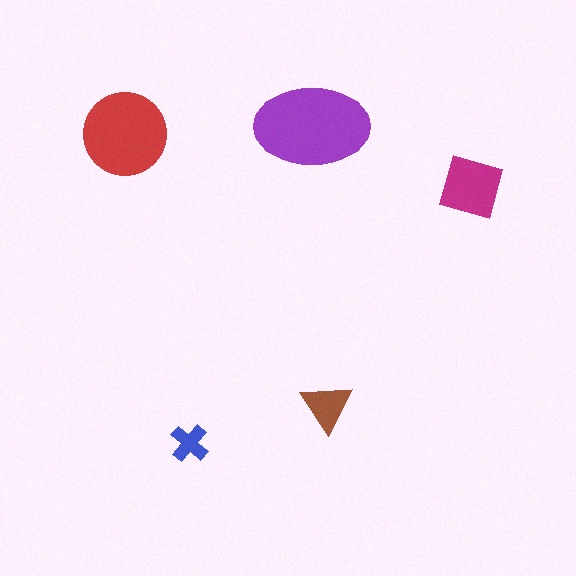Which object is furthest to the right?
The magenta diamond is rightmost.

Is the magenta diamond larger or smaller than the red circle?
Smaller.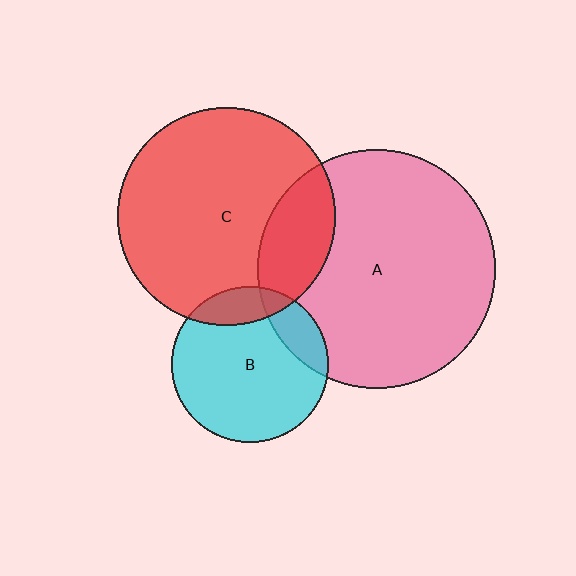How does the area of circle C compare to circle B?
Approximately 1.9 times.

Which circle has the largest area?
Circle A (pink).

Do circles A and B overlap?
Yes.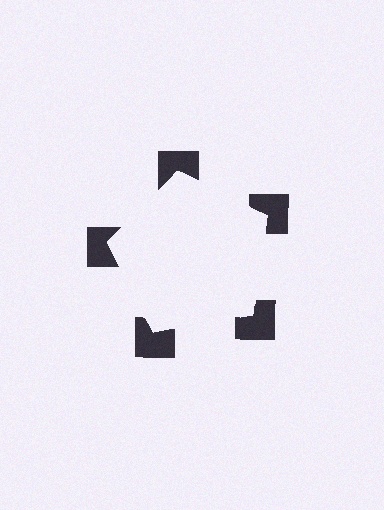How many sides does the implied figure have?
5 sides.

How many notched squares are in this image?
There are 5 — one at each vertex of the illusory pentagon.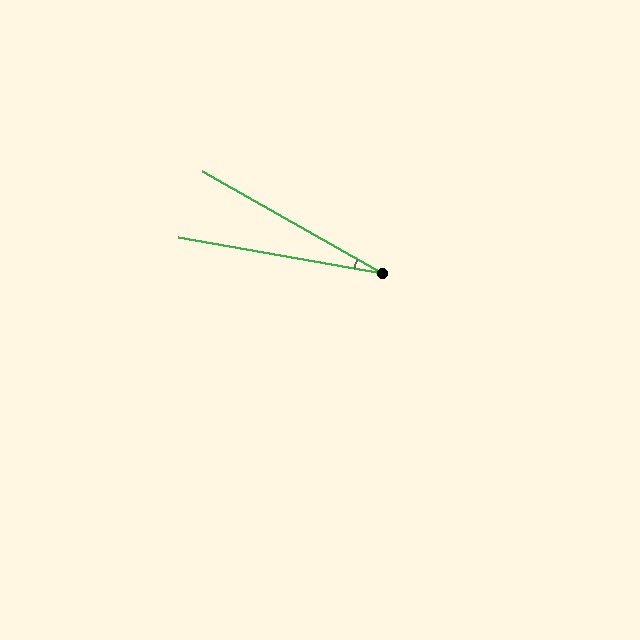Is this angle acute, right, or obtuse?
It is acute.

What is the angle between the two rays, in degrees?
Approximately 20 degrees.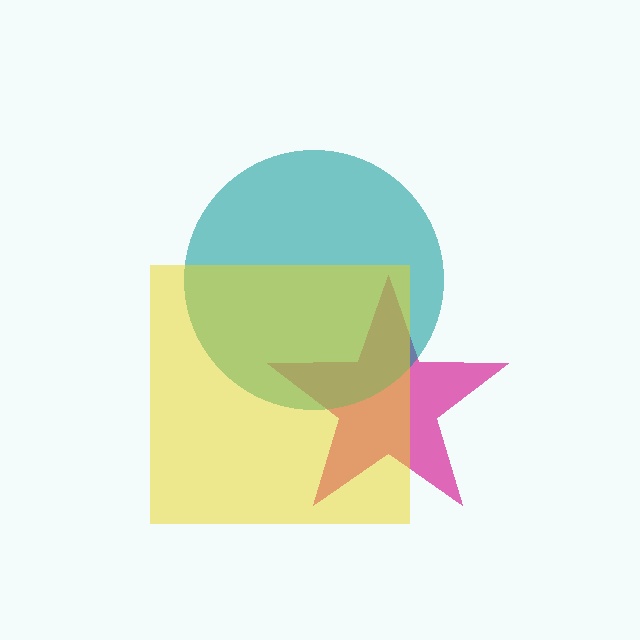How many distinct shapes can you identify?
There are 3 distinct shapes: a magenta star, a teal circle, a yellow square.